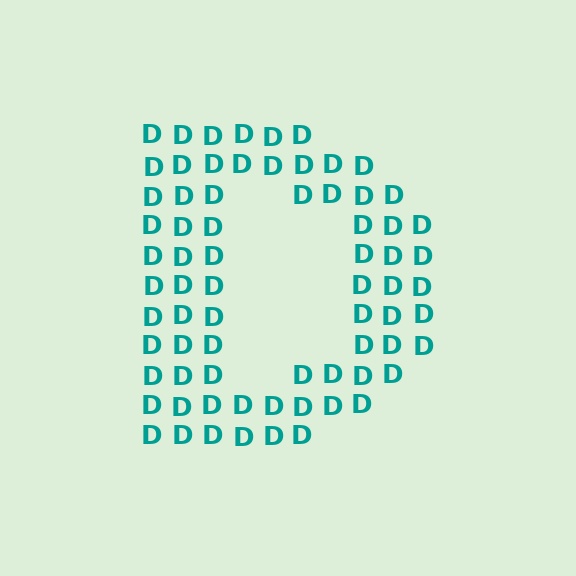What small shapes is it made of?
It is made of small letter D's.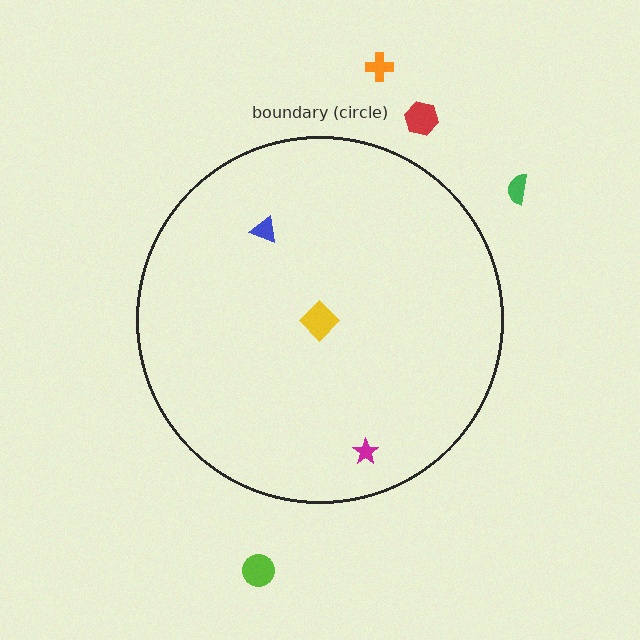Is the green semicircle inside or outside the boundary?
Outside.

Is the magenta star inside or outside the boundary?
Inside.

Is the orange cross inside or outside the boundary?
Outside.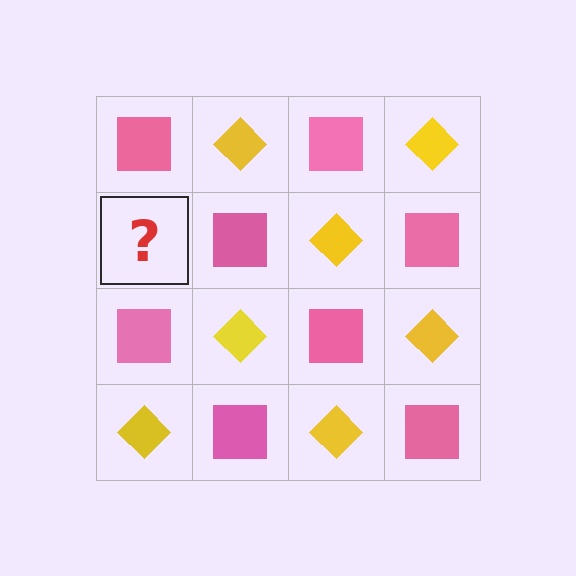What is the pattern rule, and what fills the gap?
The rule is that it alternates pink square and yellow diamond in a checkerboard pattern. The gap should be filled with a yellow diamond.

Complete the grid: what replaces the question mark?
The question mark should be replaced with a yellow diamond.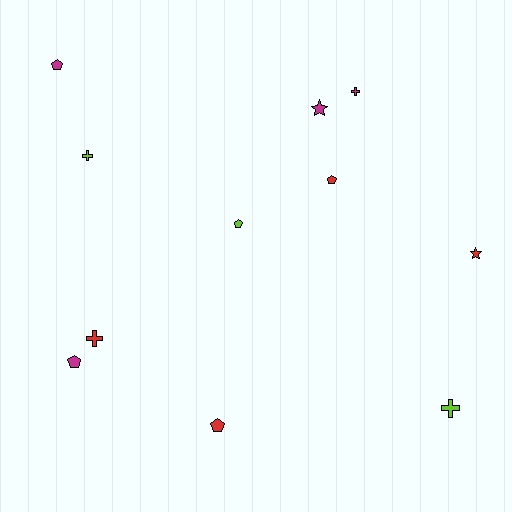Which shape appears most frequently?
Pentagon, with 5 objects.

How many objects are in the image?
There are 11 objects.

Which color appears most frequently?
Magenta, with 4 objects.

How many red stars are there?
There is 1 red star.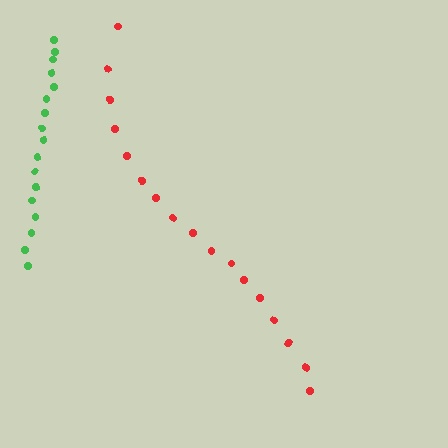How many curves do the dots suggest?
There are 2 distinct paths.